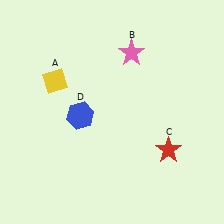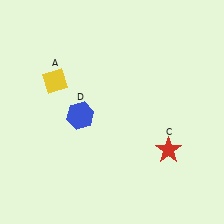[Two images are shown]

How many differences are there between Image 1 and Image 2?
There is 1 difference between the two images.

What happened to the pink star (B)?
The pink star (B) was removed in Image 2. It was in the top-right area of Image 1.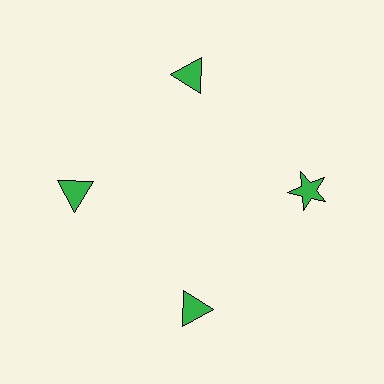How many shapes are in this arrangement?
There are 4 shapes arranged in a ring pattern.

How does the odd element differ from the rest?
It has a different shape: star instead of triangle.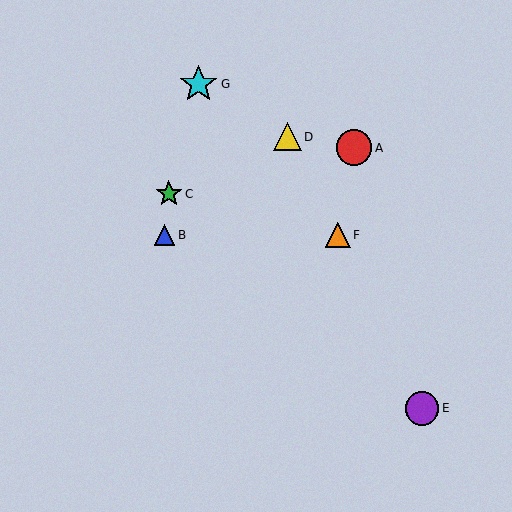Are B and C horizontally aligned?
No, B is at y≈235 and C is at y≈194.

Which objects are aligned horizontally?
Objects B, F are aligned horizontally.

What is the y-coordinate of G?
Object G is at y≈84.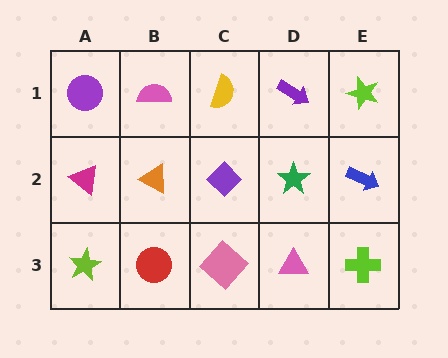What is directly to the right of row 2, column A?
An orange triangle.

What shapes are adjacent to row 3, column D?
A green star (row 2, column D), a pink diamond (row 3, column C), a lime cross (row 3, column E).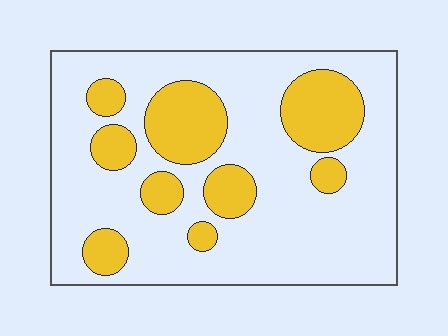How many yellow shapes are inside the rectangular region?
9.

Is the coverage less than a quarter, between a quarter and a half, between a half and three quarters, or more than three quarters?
Between a quarter and a half.